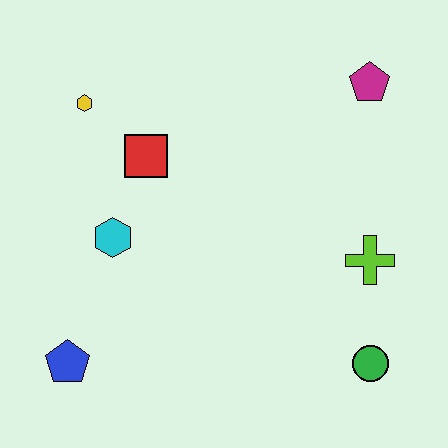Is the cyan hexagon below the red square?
Yes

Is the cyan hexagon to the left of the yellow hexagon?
No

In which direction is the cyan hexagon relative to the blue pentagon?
The cyan hexagon is above the blue pentagon.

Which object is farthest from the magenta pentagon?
The blue pentagon is farthest from the magenta pentagon.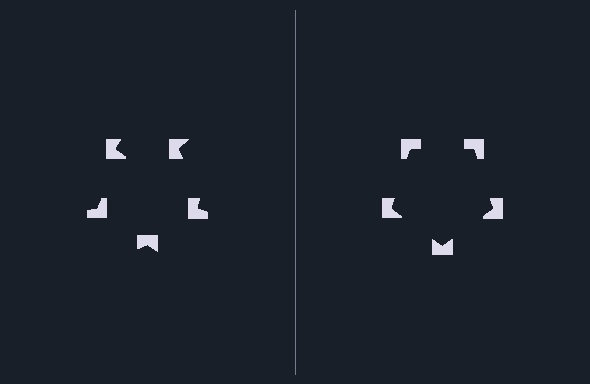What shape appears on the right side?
An illusory pentagon.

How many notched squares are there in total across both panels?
10 — 5 on each side.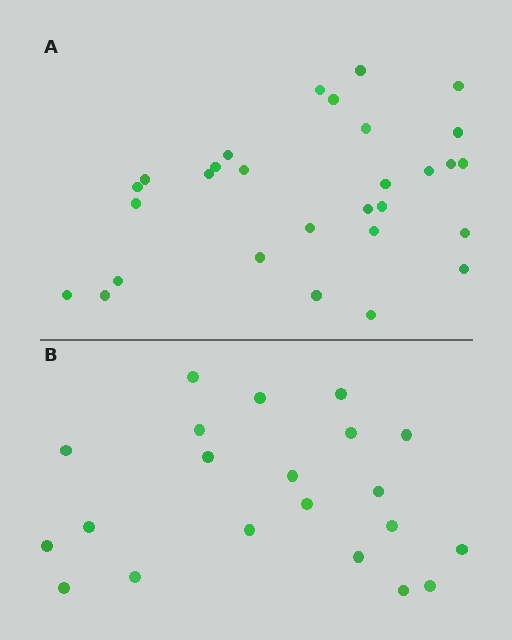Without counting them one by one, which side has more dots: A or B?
Region A (the top region) has more dots.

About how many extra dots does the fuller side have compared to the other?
Region A has roughly 8 or so more dots than region B.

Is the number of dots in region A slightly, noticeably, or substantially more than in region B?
Region A has noticeably more, but not dramatically so. The ratio is roughly 1.4 to 1.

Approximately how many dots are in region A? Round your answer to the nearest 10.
About 30 dots. (The exact count is 29, which rounds to 30.)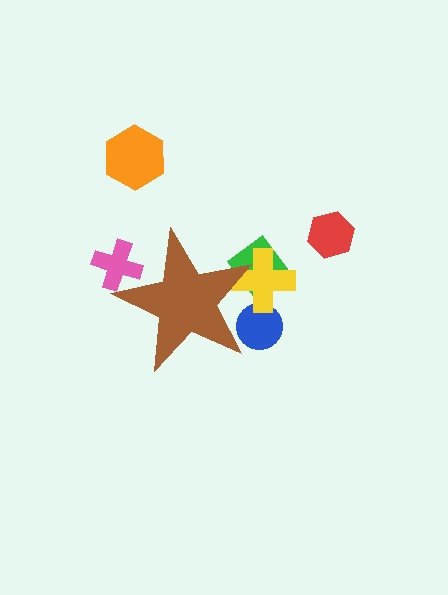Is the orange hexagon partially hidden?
No, the orange hexagon is fully visible.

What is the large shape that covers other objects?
A brown star.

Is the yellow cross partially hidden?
Yes, the yellow cross is partially hidden behind the brown star.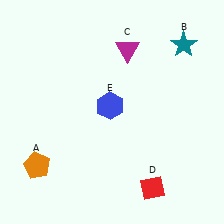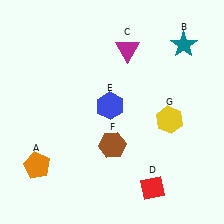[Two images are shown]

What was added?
A brown hexagon (F), a yellow hexagon (G) were added in Image 2.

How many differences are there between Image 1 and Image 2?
There are 2 differences between the two images.